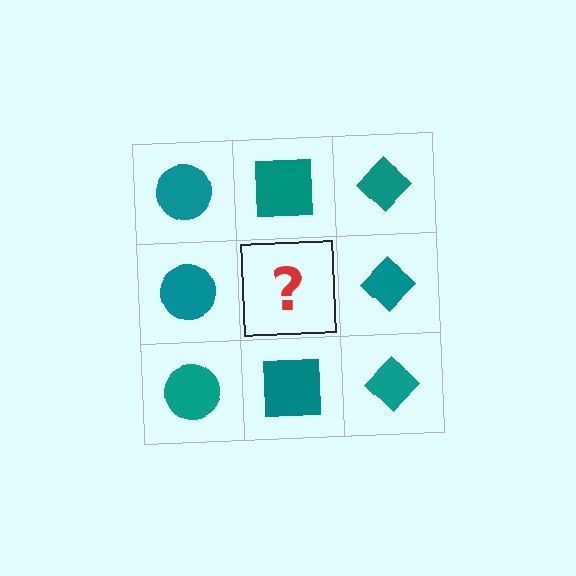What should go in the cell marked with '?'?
The missing cell should contain a teal square.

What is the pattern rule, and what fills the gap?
The rule is that each column has a consistent shape. The gap should be filled with a teal square.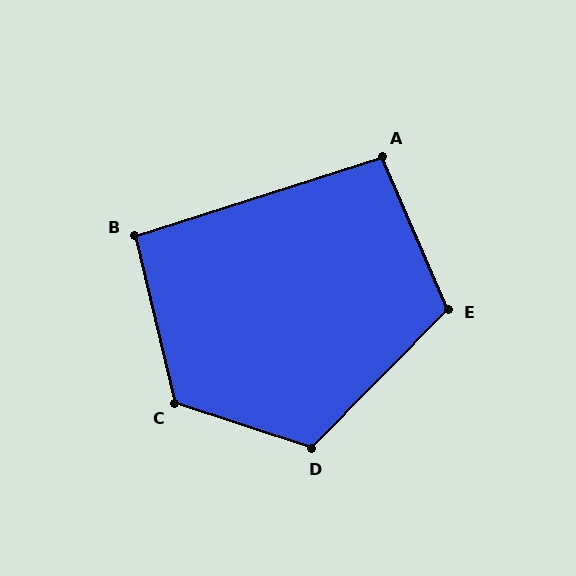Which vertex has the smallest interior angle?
B, at approximately 94 degrees.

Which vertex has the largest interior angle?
C, at approximately 121 degrees.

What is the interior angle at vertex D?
Approximately 117 degrees (obtuse).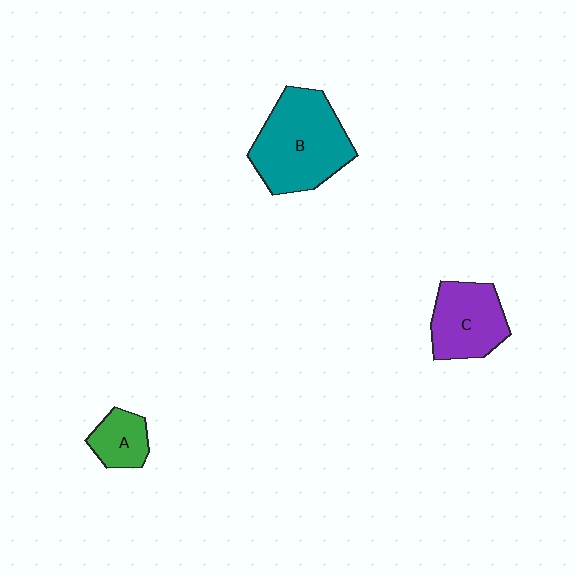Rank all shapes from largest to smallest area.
From largest to smallest: B (teal), C (purple), A (green).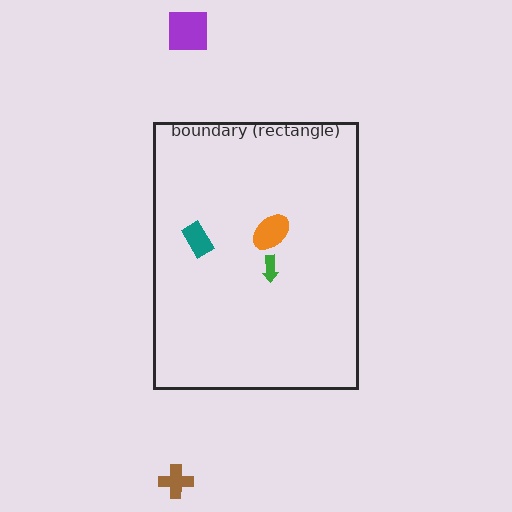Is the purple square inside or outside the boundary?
Outside.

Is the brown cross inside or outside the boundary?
Outside.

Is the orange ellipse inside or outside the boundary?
Inside.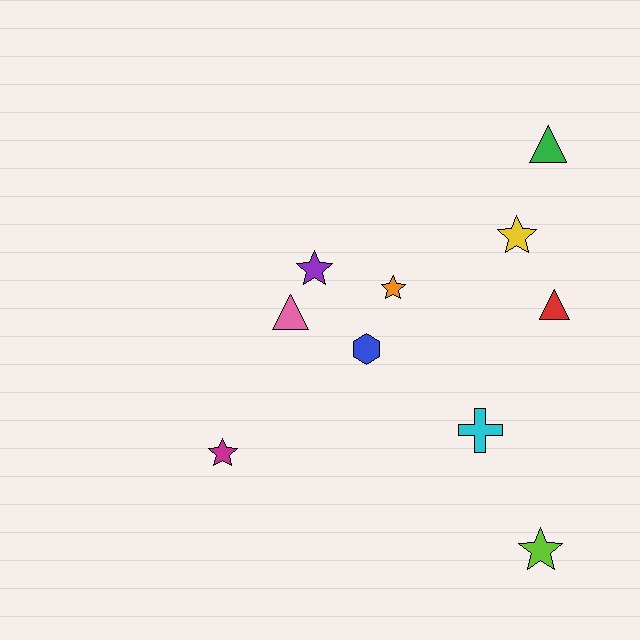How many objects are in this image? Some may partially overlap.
There are 10 objects.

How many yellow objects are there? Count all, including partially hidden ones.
There is 1 yellow object.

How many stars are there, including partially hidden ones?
There are 5 stars.